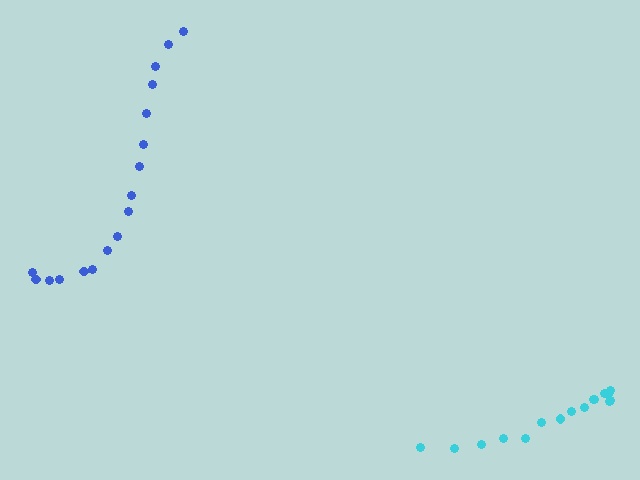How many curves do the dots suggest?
There are 2 distinct paths.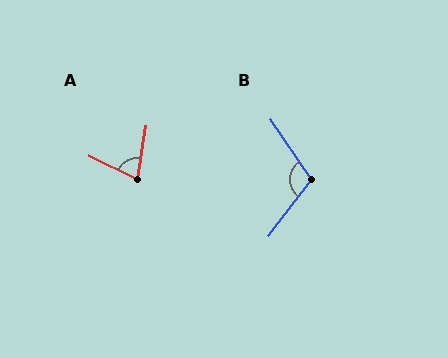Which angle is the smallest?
A, at approximately 73 degrees.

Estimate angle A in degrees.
Approximately 73 degrees.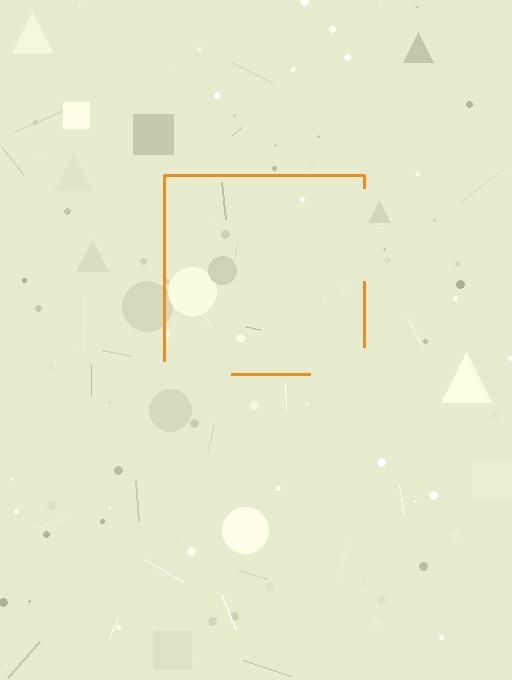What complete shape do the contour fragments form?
The contour fragments form a square.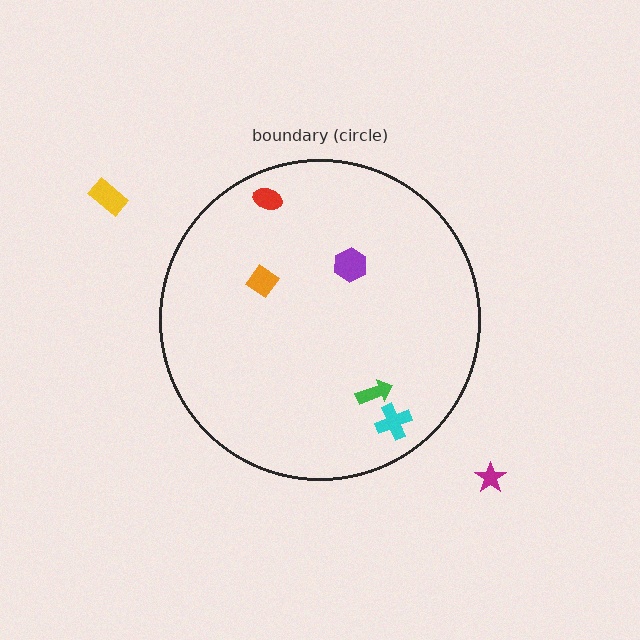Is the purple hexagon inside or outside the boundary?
Inside.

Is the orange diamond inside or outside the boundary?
Inside.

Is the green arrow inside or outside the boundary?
Inside.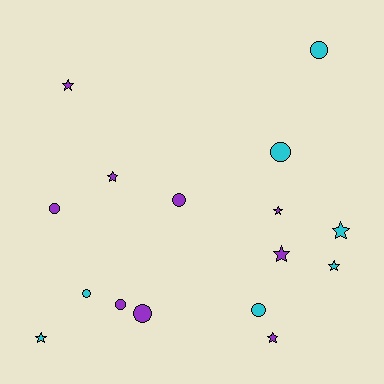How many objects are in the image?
There are 16 objects.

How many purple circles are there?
There are 4 purple circles.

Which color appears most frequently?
Purple, with 9 objects.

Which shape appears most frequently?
Star, with 8 objects.